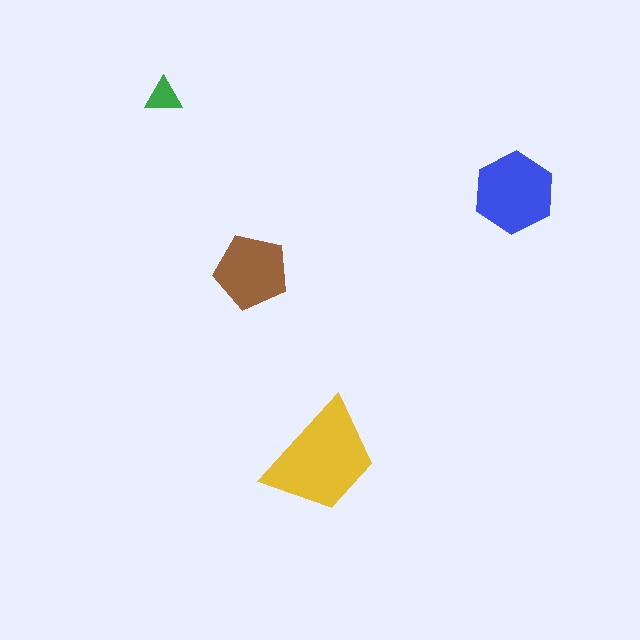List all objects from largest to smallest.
The yellow trapezoid, the blue hexagon, the brown pentagon, the green triangle.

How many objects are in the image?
There are 4 objects in the image.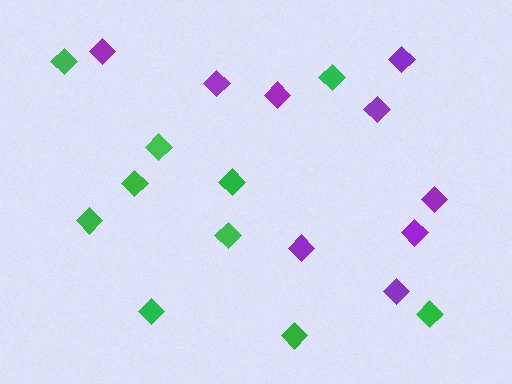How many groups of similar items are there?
There are 2 groups: one group of green diamonds (10) and one group of purple diamonds (9).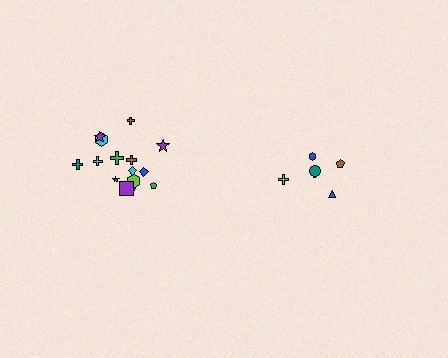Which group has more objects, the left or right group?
The left group.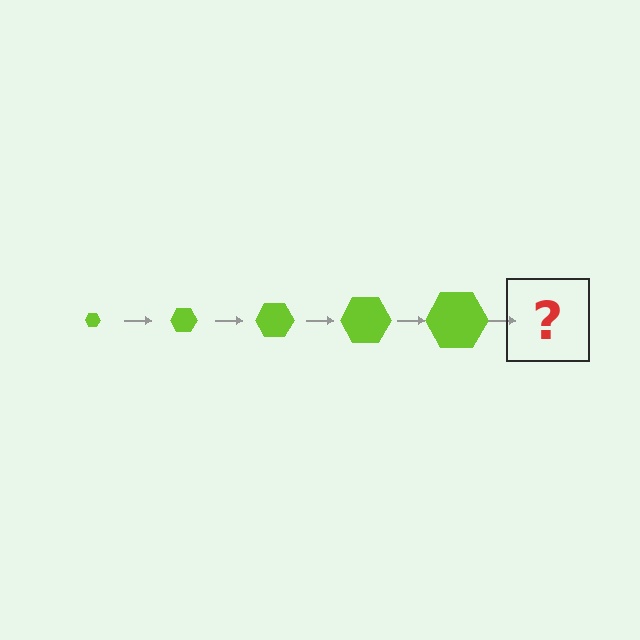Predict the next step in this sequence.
The next step is a lime hexagon, larger than the previous one.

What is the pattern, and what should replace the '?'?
The pattern is that the hexagon gets progressively larger each step. The '?' should be a lime hexagon, larger than the previous one.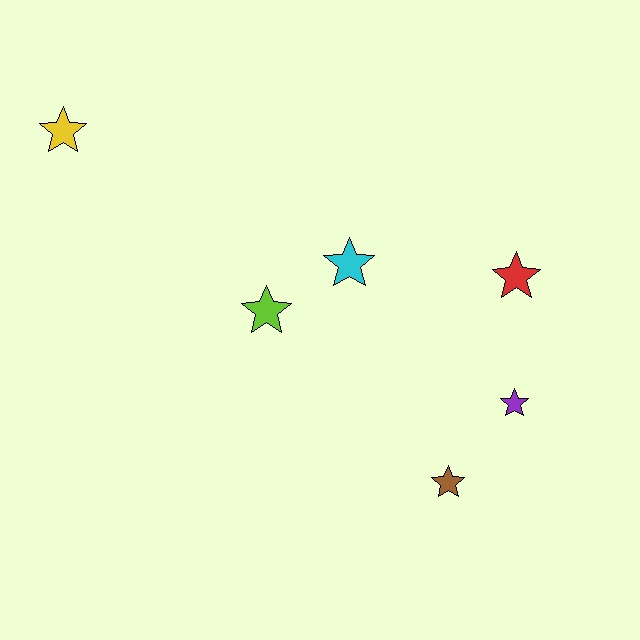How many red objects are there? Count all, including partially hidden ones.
There is 1 red object.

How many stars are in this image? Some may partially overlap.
There are 6 stars.